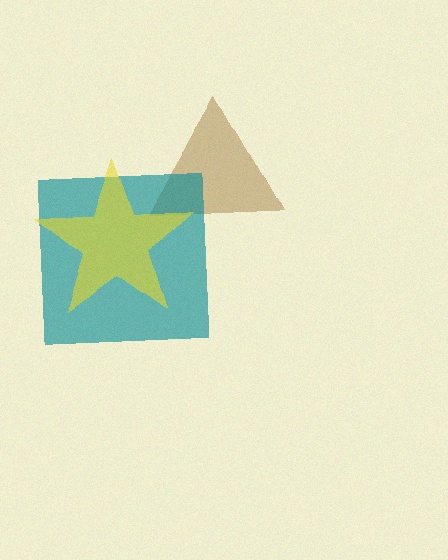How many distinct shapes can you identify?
There are 3 distinct shapes: a brown triangle, a teal square, a yellow star.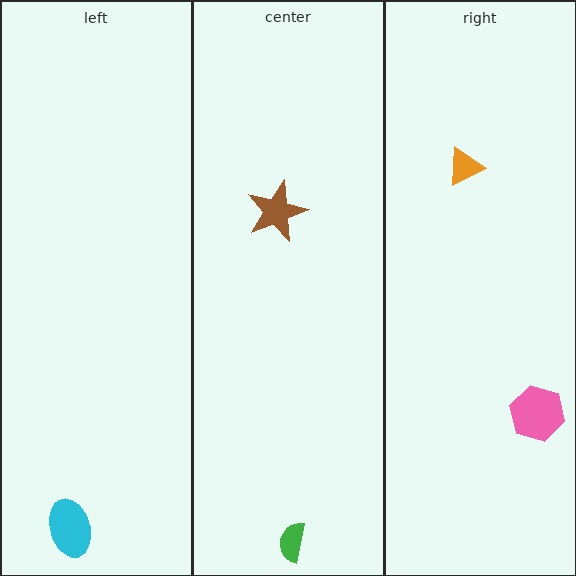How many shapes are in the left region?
1.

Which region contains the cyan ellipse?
The left region.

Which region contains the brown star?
The center region.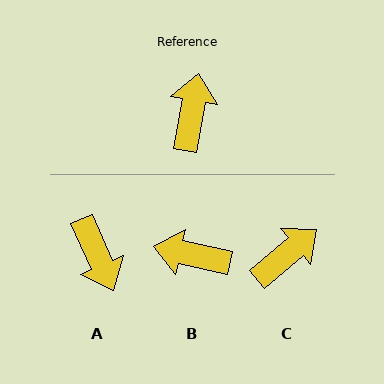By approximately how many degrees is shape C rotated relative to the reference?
Approximately 40 degrees clockwise.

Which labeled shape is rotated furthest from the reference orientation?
A, about 146 degrees away.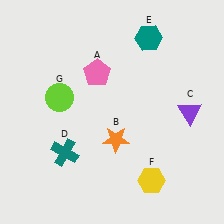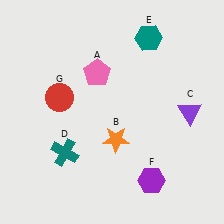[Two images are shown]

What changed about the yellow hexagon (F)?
In Image 1, F is yellow. In Image 2, it changed to purple.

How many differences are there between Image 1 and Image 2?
There are 2 differences between the two images.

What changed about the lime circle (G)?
In Image 1, G is lime. In Image 2, it changed to red.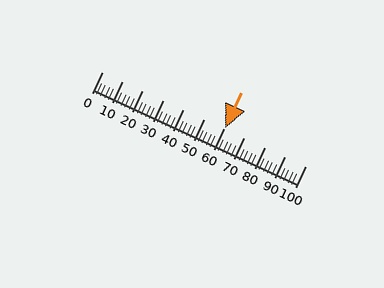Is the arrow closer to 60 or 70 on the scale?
The arrow is closer to 60.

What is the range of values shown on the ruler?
The ruler shows values from 0 to 100.